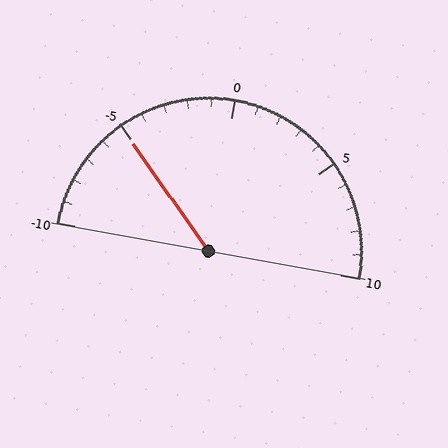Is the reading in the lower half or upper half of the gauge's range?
The reading is in the lower half of the range (-10 to 10).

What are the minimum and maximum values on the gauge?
The gauge ranges from -10 to 10.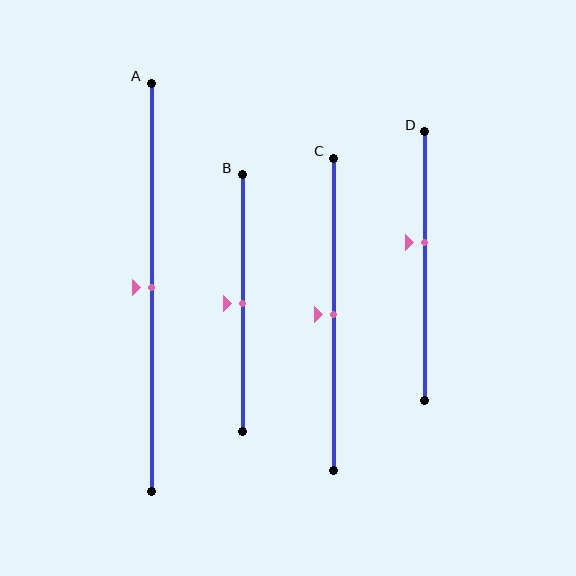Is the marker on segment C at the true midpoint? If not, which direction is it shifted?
Yes, the marker on segment C is at the true midpoint.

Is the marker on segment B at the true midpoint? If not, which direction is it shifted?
Yes, the marker on segment B is at the true midpoint.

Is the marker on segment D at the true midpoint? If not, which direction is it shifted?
No, the marker on segment D is shifted upward by about 9% of the segment length.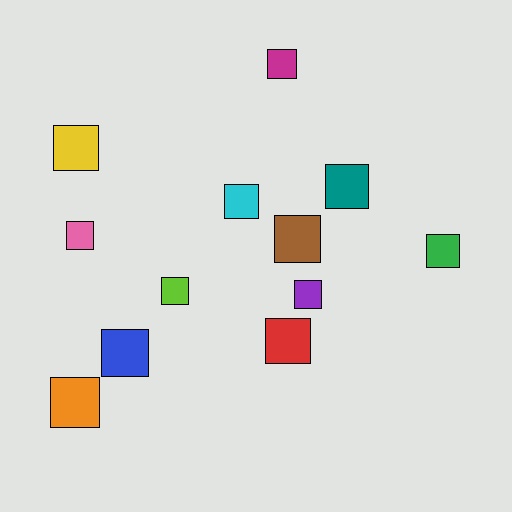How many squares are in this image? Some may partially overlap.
There are 12 squares.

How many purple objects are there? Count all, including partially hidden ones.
There is 1 purple object.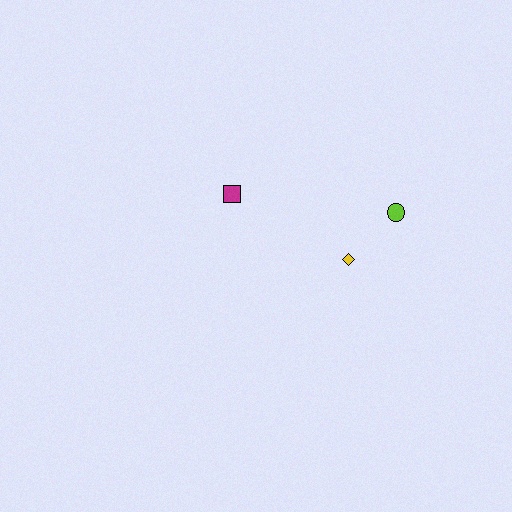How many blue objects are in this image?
There are no blue objects.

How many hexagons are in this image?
There are no hexagons.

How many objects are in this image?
There are 3 objects.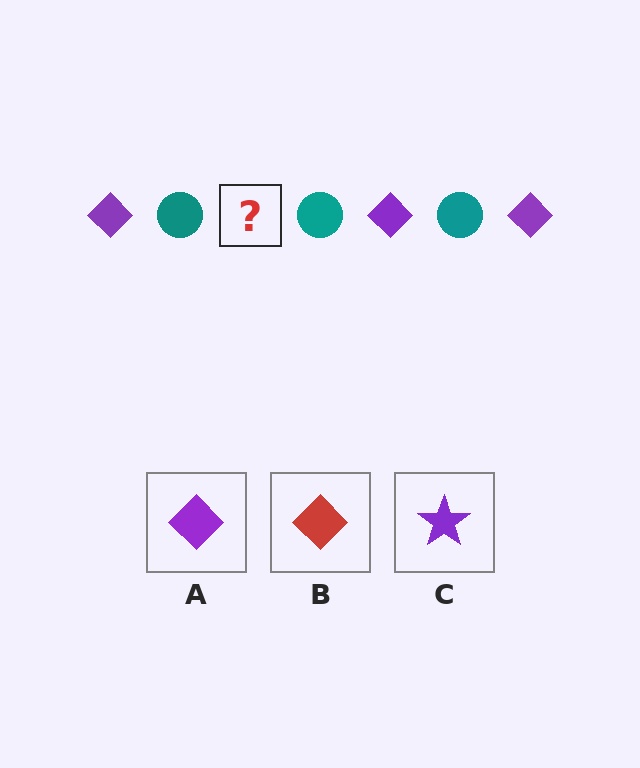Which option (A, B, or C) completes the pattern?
A.